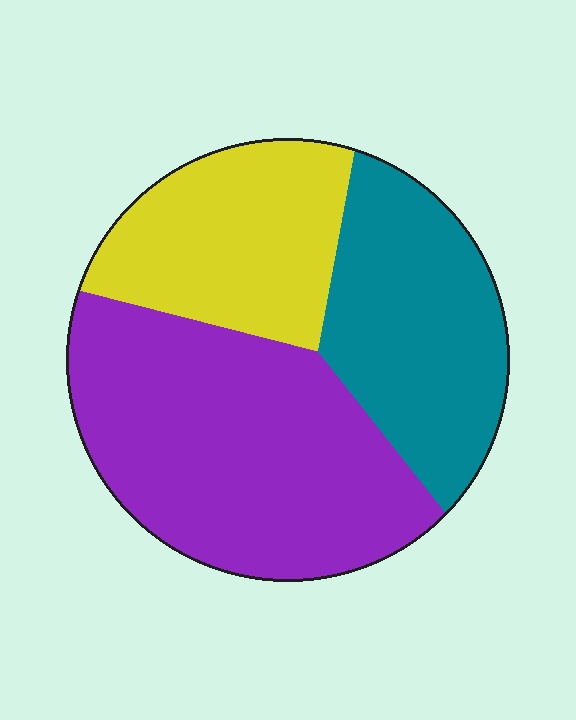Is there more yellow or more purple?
Purple.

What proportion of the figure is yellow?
Yellow covers about 25% of the figure.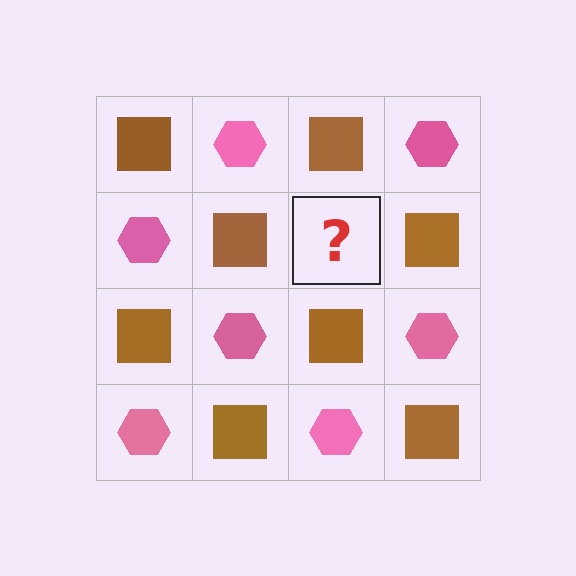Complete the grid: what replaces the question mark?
The question mark should be replaced with a pink hexagon.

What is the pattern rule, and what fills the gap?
The rule is that it alternates brown square and pink hexagon in a checkerboard pattern. The gap should be filled with a pink hexagon.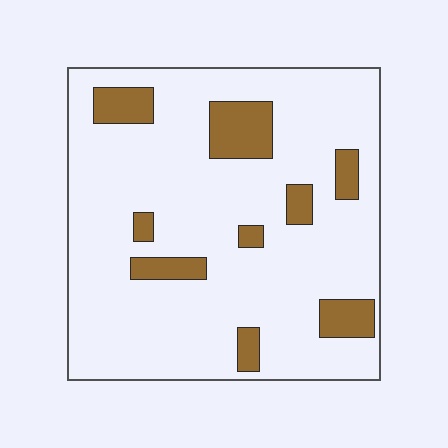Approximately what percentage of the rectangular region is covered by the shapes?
Approximately 15%.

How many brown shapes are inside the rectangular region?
9.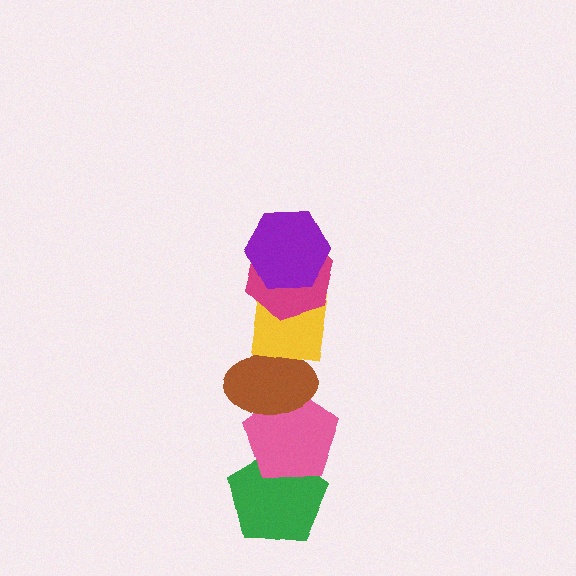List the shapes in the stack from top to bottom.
From top to bottom: the purple hexagon, the magenta hexagon, the yellow square, the brown ellipse, the pink pentagon, the green pentagon.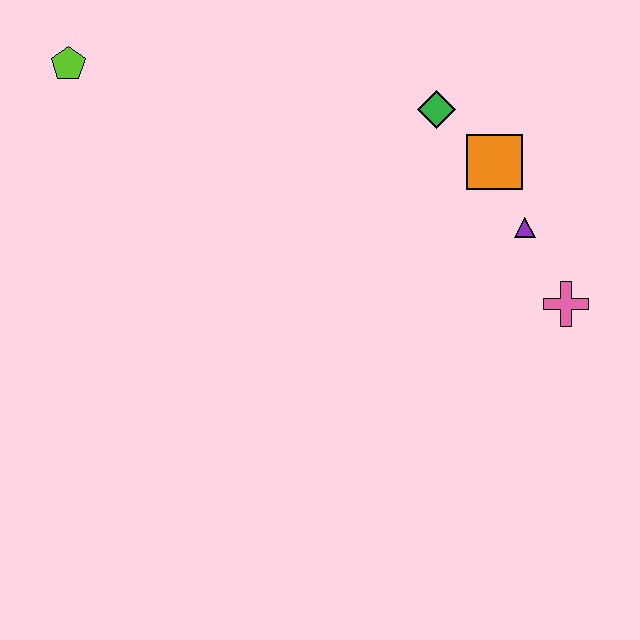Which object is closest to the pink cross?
The purple triangle is closest to the pink cross.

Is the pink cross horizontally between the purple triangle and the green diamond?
No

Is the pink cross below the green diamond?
Yes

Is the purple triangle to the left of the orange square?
No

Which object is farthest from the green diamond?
The lime pentagon is farthest from the green diamond.